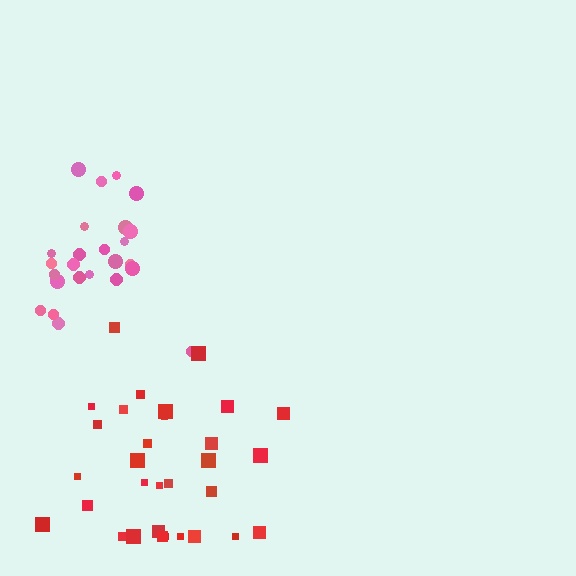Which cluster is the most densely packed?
Pink.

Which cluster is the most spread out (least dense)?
Red.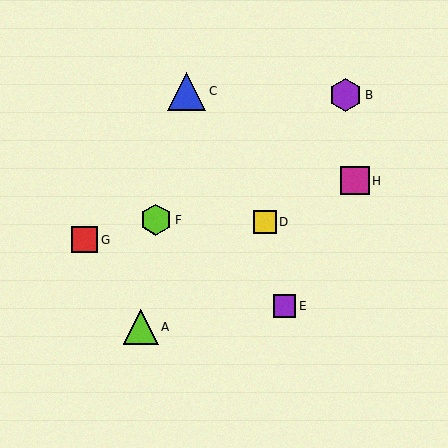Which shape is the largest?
The blue triangle (labeled C) is the largest.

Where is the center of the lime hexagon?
The center of the lime hexagon is at (156, 220).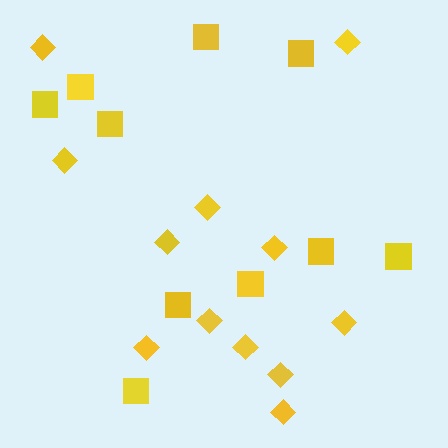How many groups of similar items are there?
There are 2 groups: one group of squares (10) and one group of diamonds (12).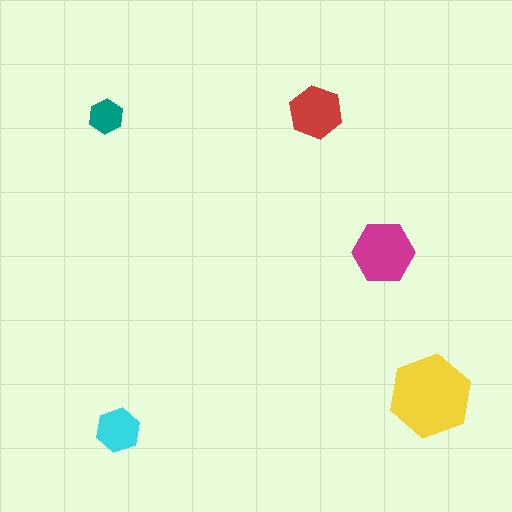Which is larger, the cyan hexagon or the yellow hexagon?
The yellow one.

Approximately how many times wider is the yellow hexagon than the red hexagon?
About 1.5 times wider.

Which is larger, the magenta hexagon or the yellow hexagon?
The yellow one.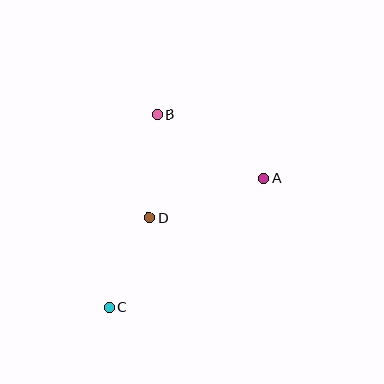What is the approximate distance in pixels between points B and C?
The distance between B and C is approximately 199 pixels.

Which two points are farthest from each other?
Points A and C are farthest from each other.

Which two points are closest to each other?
Points C and D are closest to each other.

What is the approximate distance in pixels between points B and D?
The distance between B and D is approximately 104 pixels.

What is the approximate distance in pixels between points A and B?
The distance between A and B is approximately 124 pixels.